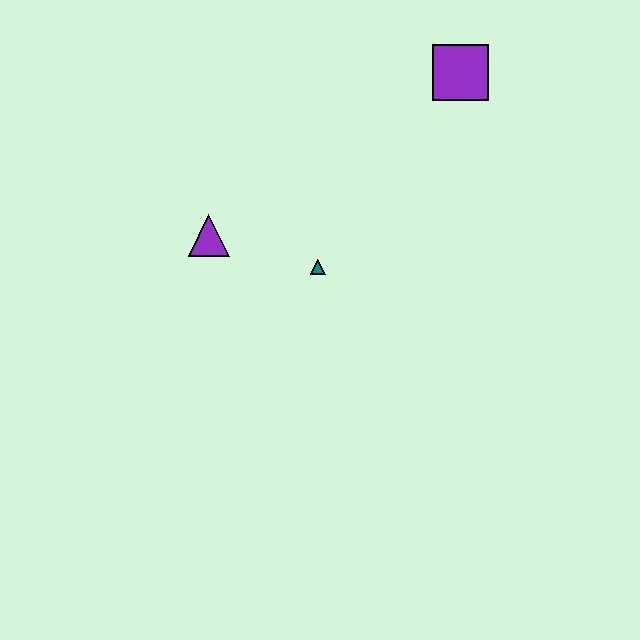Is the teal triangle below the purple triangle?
Yes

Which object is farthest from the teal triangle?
The purple square is farthest from the teal triangle.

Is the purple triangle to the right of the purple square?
No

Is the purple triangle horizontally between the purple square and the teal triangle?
No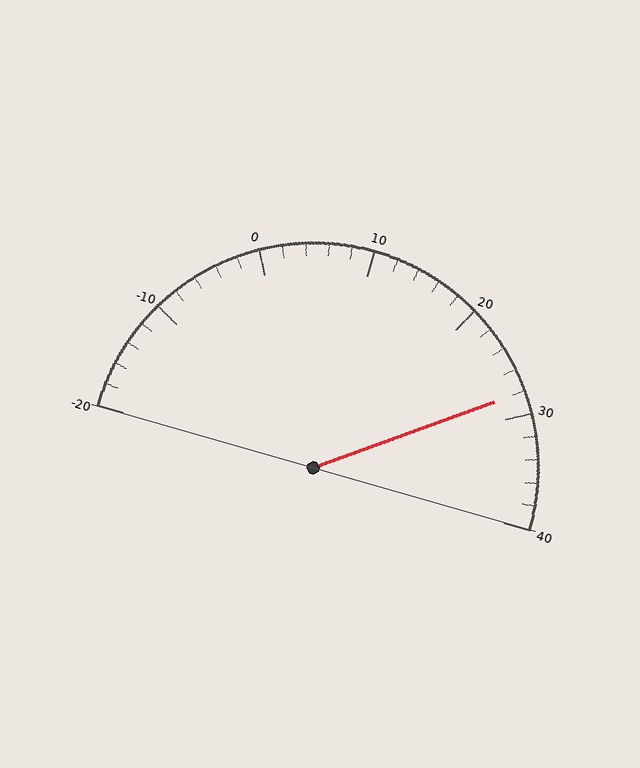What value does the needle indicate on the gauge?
The needle indicates approximately 28.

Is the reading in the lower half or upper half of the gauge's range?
The reading is in the upper half of the range (-20 to 40).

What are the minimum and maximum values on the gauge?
The gauge ranges from -20 to 40.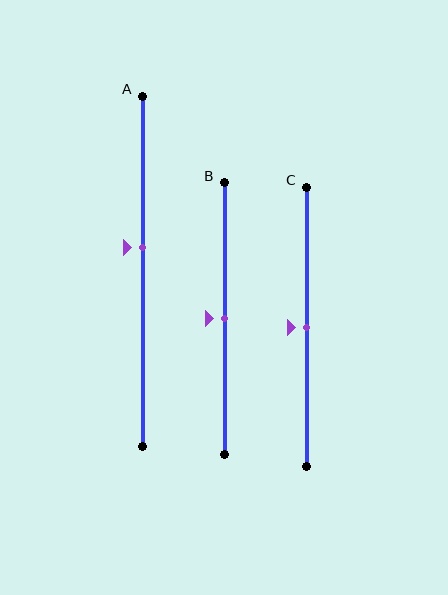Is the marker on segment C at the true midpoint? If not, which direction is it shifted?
Yes, the marker on segment C is at the true midpoint.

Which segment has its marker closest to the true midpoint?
Segment B has its marker closest to the true midpoint.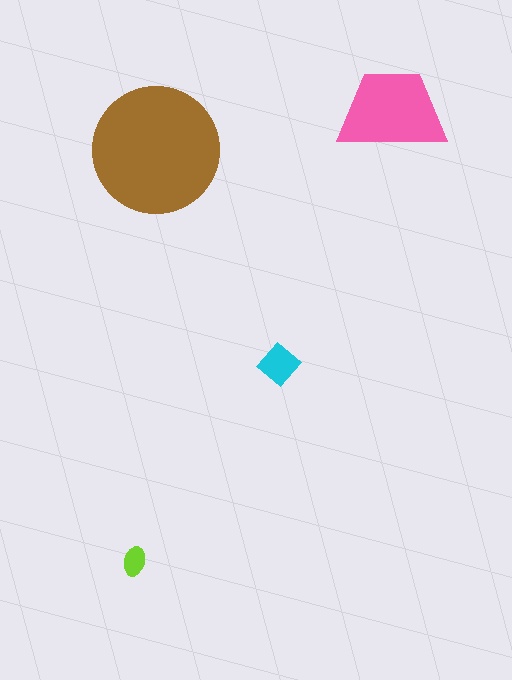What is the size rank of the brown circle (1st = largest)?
1st.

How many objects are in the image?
There are 4 objects in the image.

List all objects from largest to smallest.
The brown circle, the pink trapezoid, the cyan diamond, the lime ellipse.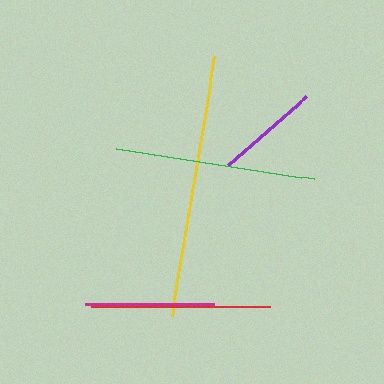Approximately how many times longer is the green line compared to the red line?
The green line is approximately 1.1 times the length of the red line.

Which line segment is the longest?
The yellow line is the longest at approximately 264 pixels.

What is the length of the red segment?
The red segment is approximately 179 pixels long.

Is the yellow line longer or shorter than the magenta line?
The yellow line is longer than the magenta line.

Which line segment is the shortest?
The purple line is the shortest at approximately 103 pixels.